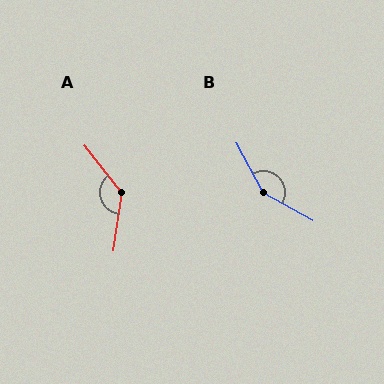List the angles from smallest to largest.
A (134°), B (148°).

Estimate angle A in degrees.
Approximately 134 degrees.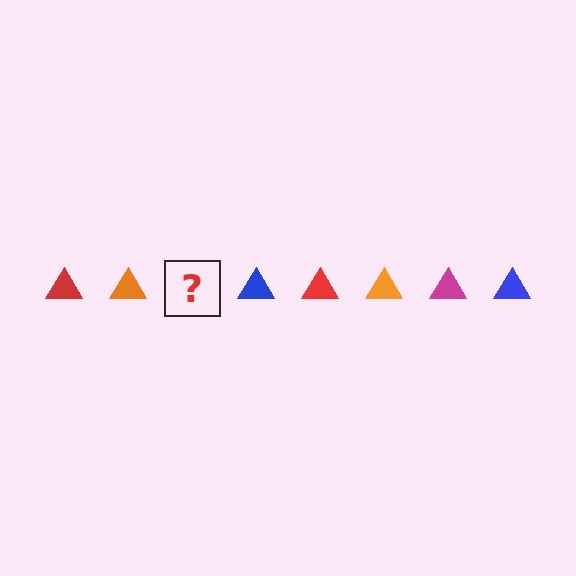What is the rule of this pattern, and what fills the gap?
The rule is that the pattern cycles through red, orange, magenta, blue triangles. The gap should be filled with a magenta triangle.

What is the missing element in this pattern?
The missing element is a magenta triangle.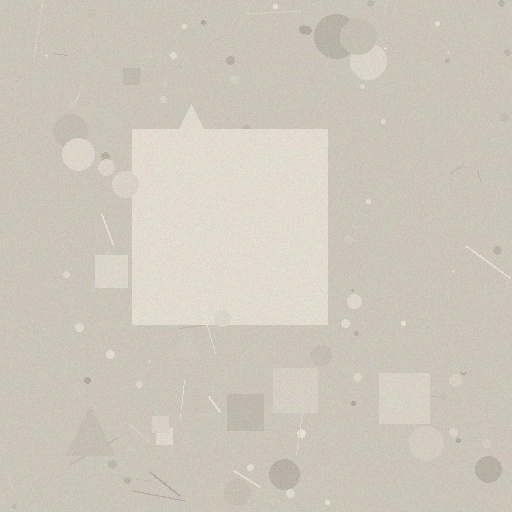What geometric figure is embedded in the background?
A square is embedded in the background.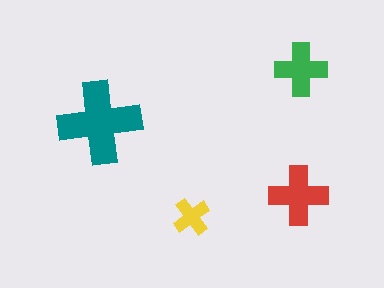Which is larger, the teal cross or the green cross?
The teal one.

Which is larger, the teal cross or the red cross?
The teal one.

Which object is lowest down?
The yellow cross is bottommost.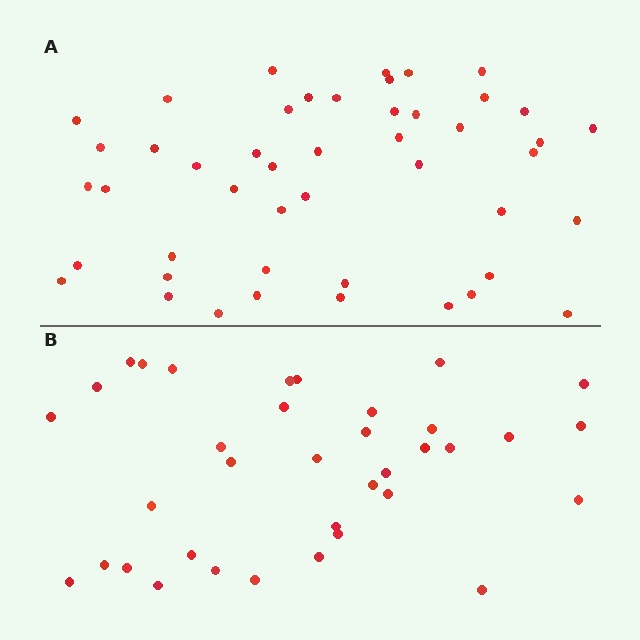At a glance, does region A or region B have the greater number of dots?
Region A (the top region) has more dots.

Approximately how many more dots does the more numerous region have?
Region A has roughly 12 or so more dots than region B.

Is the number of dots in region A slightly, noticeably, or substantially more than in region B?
Region A has noticeably more, but not dramatically so. The ratio is roughly 1.3 to 1.